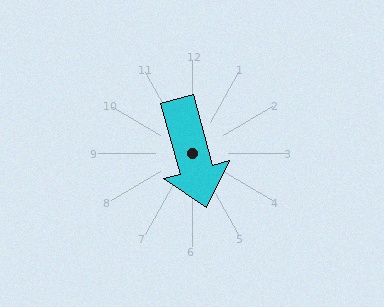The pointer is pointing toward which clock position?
Roughly 5 o'clock.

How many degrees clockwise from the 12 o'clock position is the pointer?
Approximately 165 degrees.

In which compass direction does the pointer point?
South.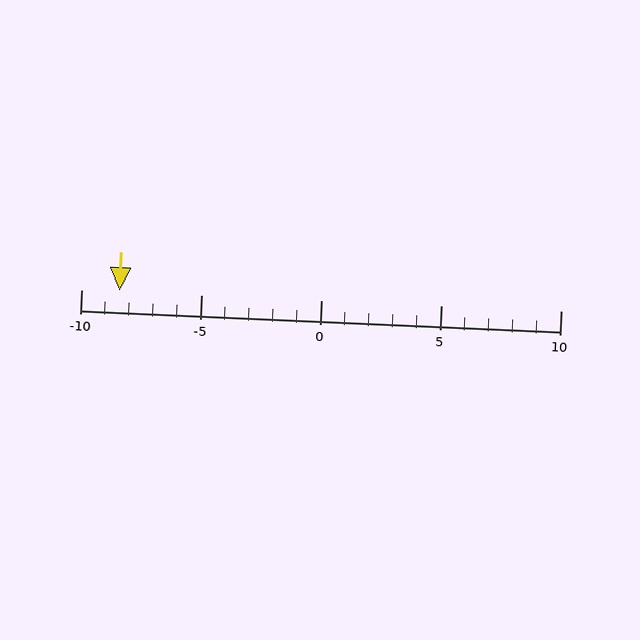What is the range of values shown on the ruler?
The ruler shows values from -10 to 10.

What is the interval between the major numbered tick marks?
The major tick marks are spaced 5 units apart.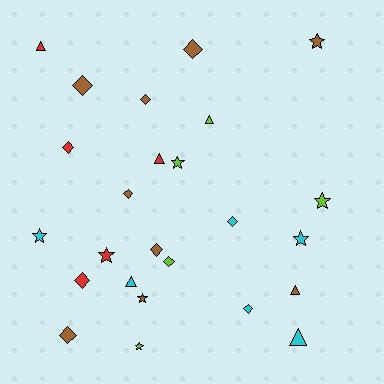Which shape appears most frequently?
Diamond, with 11 objects.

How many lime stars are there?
There are 3 lime stars.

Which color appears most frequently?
Brown, with 9 objects.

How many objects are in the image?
There are 25 objects.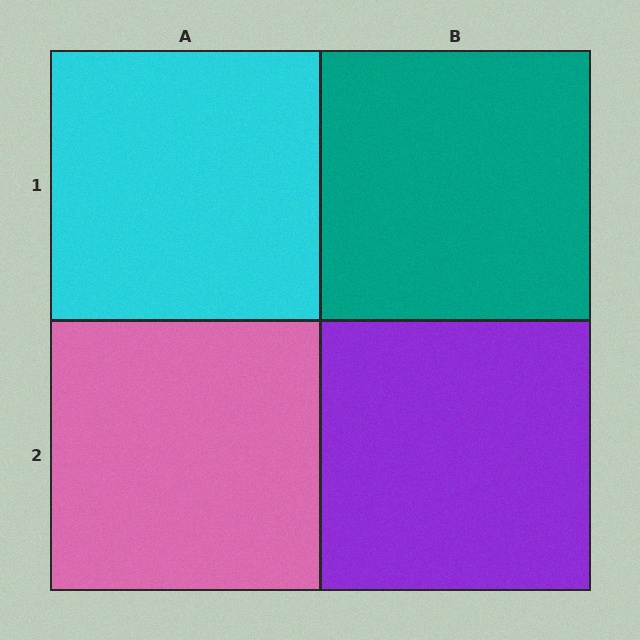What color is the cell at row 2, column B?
Purple.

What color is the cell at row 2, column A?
Pink.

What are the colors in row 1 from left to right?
Cyan, teal.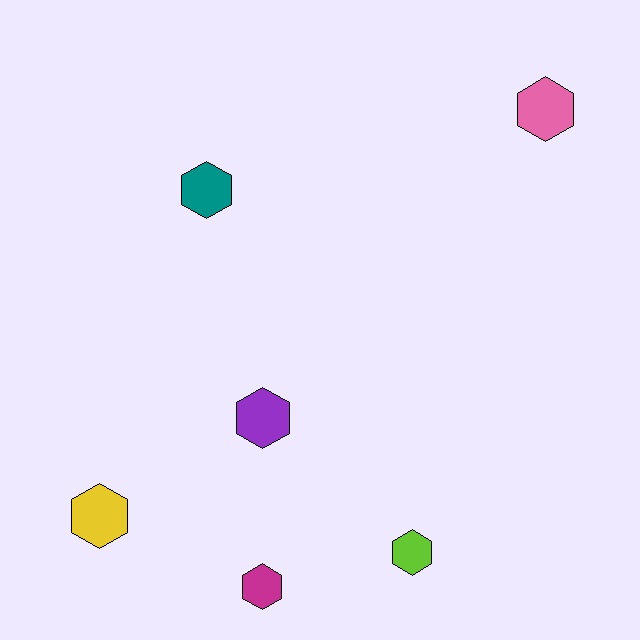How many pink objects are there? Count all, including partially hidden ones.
There is 1 pink object.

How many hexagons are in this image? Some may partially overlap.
There are 6 hexagons.